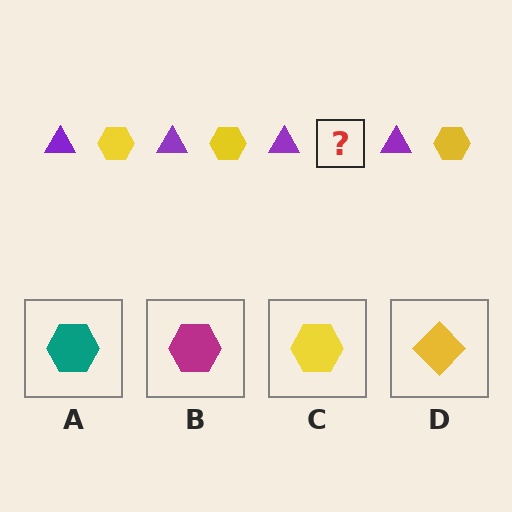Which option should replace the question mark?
Option C.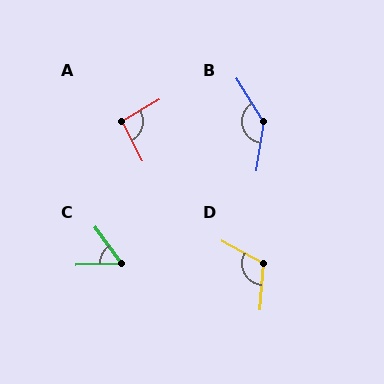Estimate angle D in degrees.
Approximately 114 degrees.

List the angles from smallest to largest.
C (57°), A (92°), D (114°), B (139°).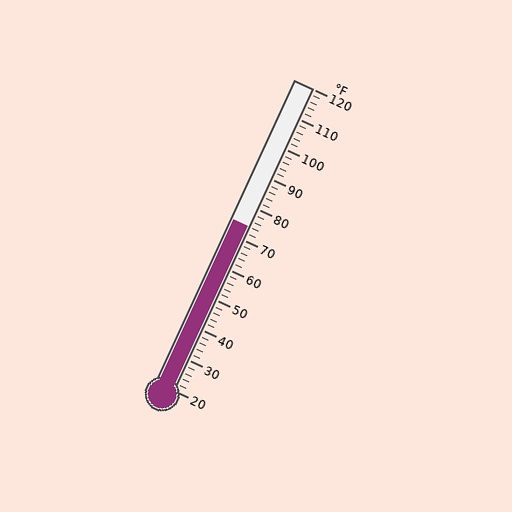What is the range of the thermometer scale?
The thermometer scale ranges from 20°F to 120°F.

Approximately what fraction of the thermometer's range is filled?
The thermometer is filled to approximately 55% of its range.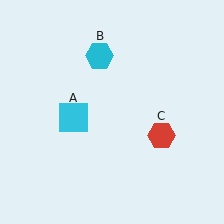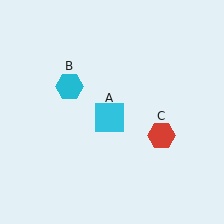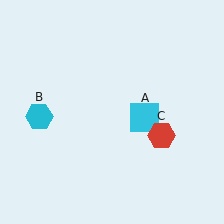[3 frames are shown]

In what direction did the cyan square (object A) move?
The cyan square (object A) moved right.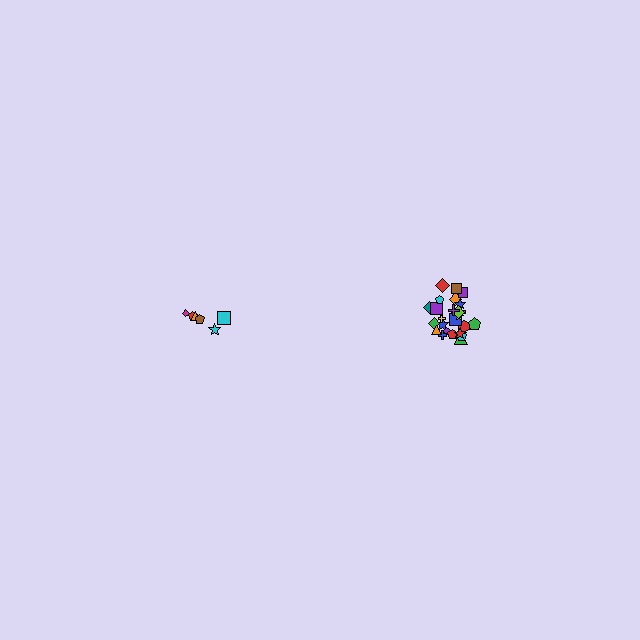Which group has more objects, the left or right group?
The right group.